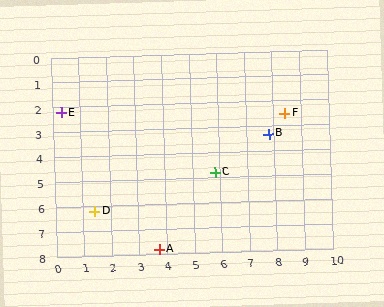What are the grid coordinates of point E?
Point E is at approximately (0.3, 2.2).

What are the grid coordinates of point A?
Point A is at approximately (3.7, 7.8).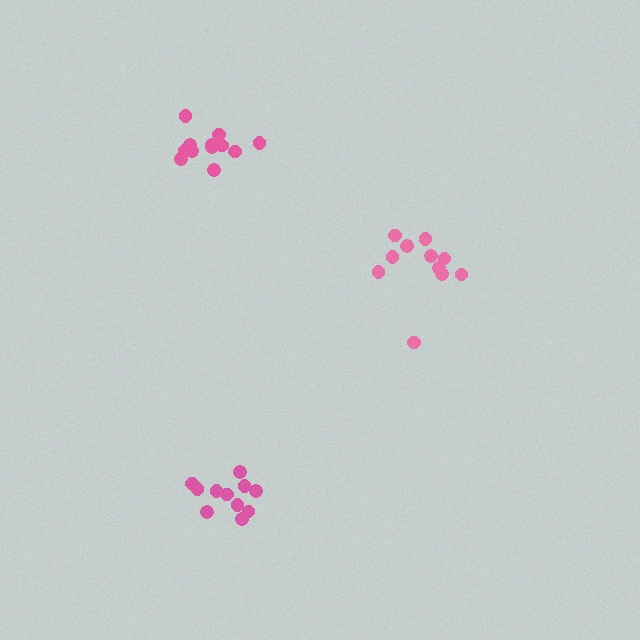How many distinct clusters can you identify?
There are 3 distinct clusters.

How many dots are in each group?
Group 1: 12 dots, Group 2: 11 dots, Group 3: 11 dots (34 total).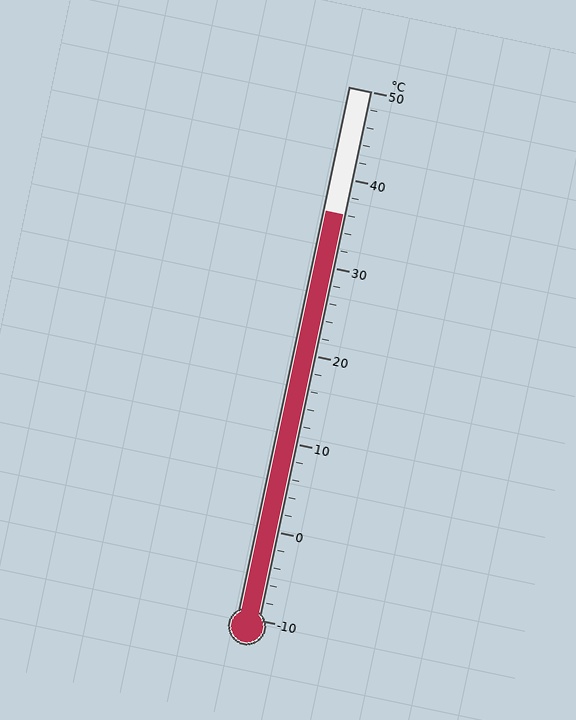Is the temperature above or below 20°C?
The temperature is above 20°C.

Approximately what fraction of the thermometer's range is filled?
The thermometer is filled to approximately 75% of its range.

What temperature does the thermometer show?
The thermometer shows approximately 36°C.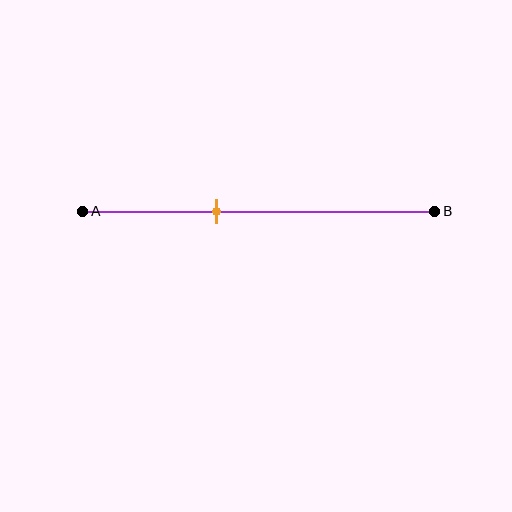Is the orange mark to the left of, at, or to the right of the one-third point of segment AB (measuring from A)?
The orange mark is to the right of the one-third point of segment AB.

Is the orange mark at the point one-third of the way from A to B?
No, the mark is at about 40% from A, not at the 33% one-third point.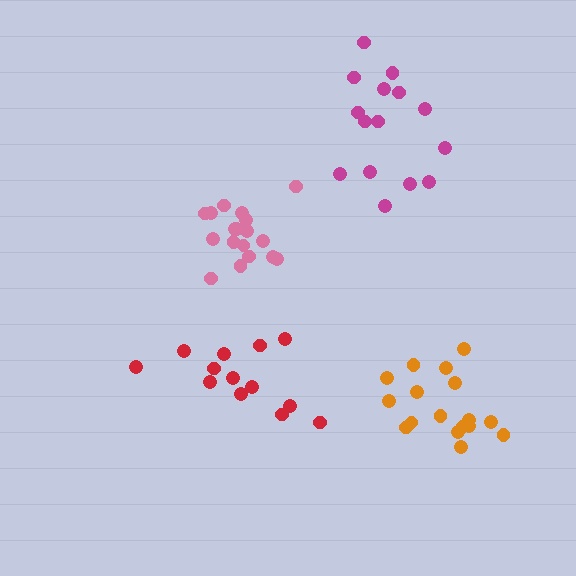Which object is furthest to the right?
The orange cluster is rightmost.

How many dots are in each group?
Group 1: 17 dots, Group 2: 15 dots, Group 3: 18 dots, Group 4: 13 dots (63 total).